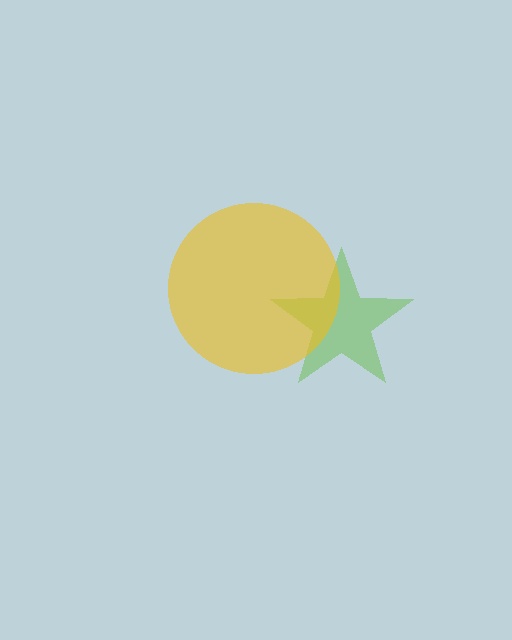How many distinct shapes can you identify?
There are 2 distinct shapes: a lime star, a yellow circle.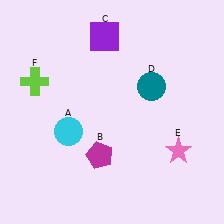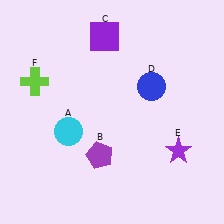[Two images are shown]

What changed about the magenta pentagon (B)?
In Image 1, B is magenta. In Image 2, it changed to purple.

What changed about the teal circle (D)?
In Image 1, D is teal. In Image 2, it changed to blue.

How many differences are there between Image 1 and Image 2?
There are 3 differences between the two images.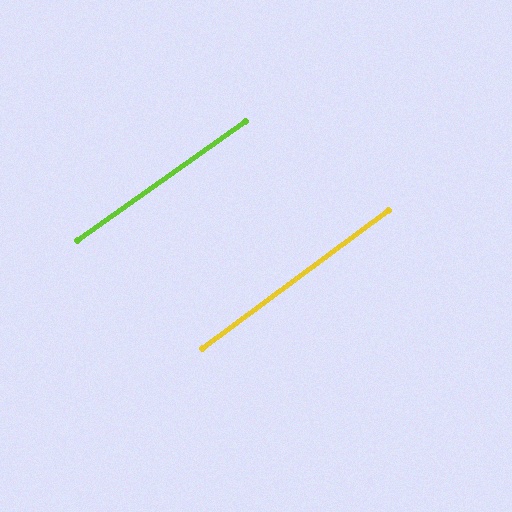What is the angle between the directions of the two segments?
Approximately 1 degree.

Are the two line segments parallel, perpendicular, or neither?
Parallel — their directions differ by only 1.3°.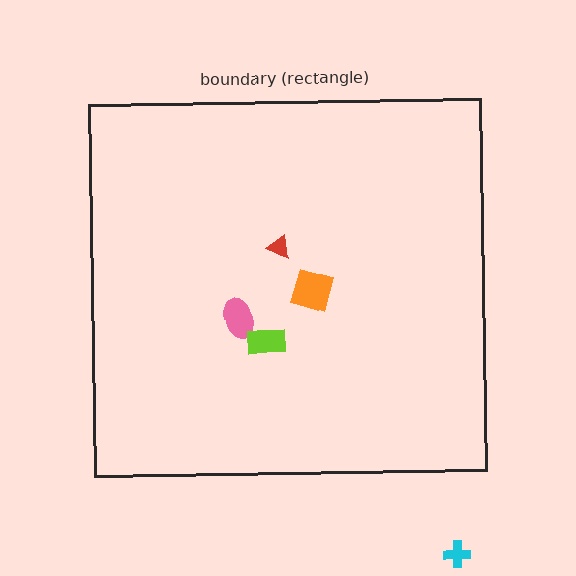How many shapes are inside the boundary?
4 inside, 1 outside.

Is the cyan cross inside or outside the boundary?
Outside.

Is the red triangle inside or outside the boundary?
Inside.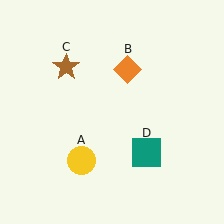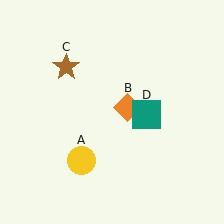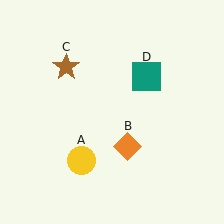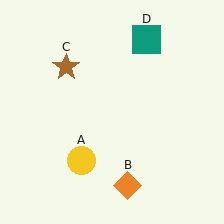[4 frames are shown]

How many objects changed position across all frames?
2 objects changed position: orange diamond (object B), teal square (object D).